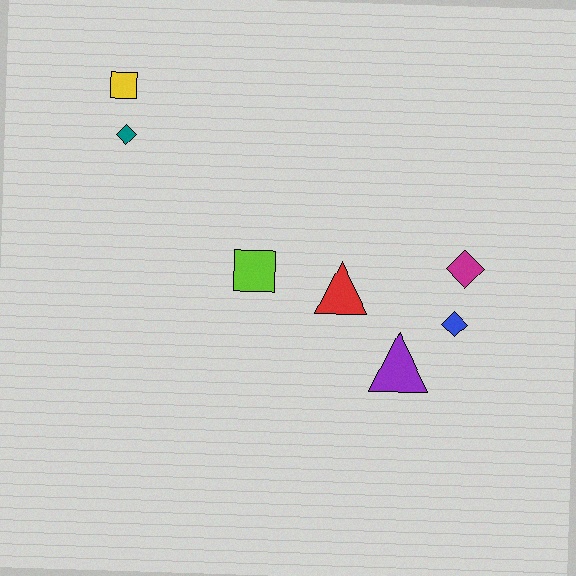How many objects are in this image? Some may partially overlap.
There are 7 objects.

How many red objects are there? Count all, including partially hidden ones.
There is 1 red object.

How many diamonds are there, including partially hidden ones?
There are 3 diamonds.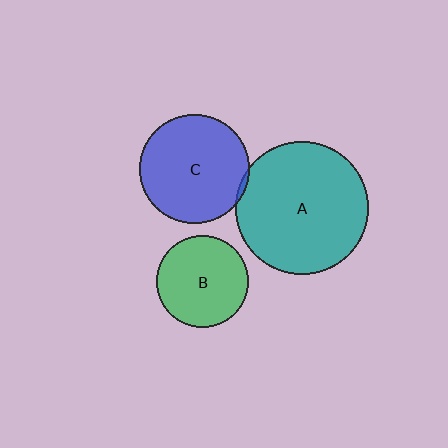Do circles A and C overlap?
Yes.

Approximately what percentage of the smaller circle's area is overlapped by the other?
Approximately 5%.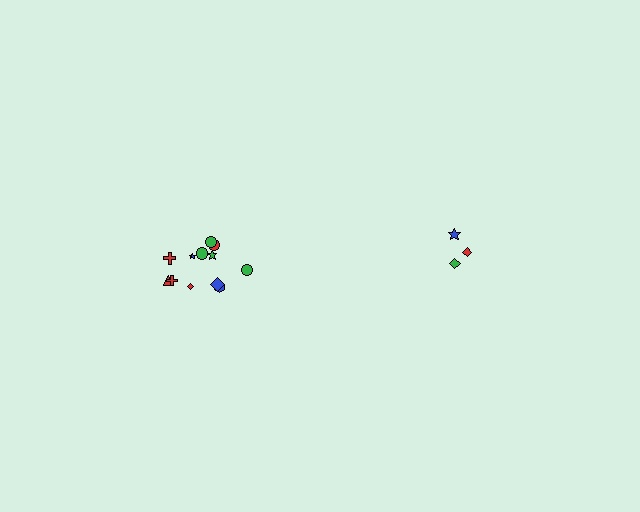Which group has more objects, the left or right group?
The left group.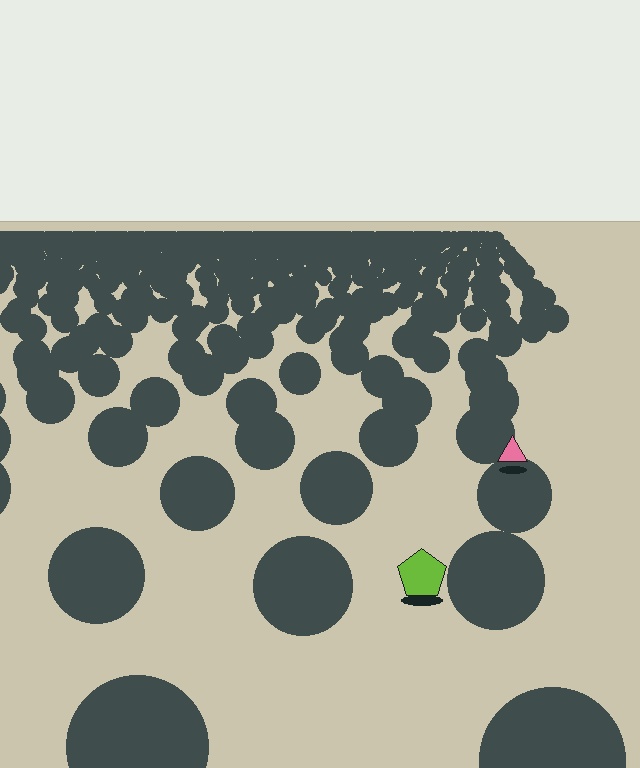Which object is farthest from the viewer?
The pink triangle is farthest from the viewer. It appears smaller and the ground texture around it is denser.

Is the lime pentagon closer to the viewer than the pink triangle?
Yes. The lime pentagon is closer — you can tell from the texture gradient: the ground texture is coarser near it.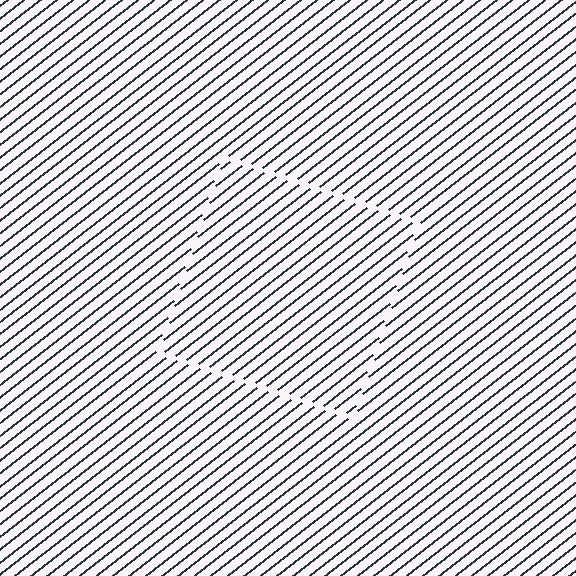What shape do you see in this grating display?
An illusory square. The interior of the shape contains the same grating, shifted by half a period — the contour is defined by the phase discontinuity where line-ends from the inner and outer gratings abut.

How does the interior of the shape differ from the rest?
The interior of the shape contains the same grating, shifted by half a period — the contour is defined by the phase discontinuity where line-ends from the inner and outer gratings abut.